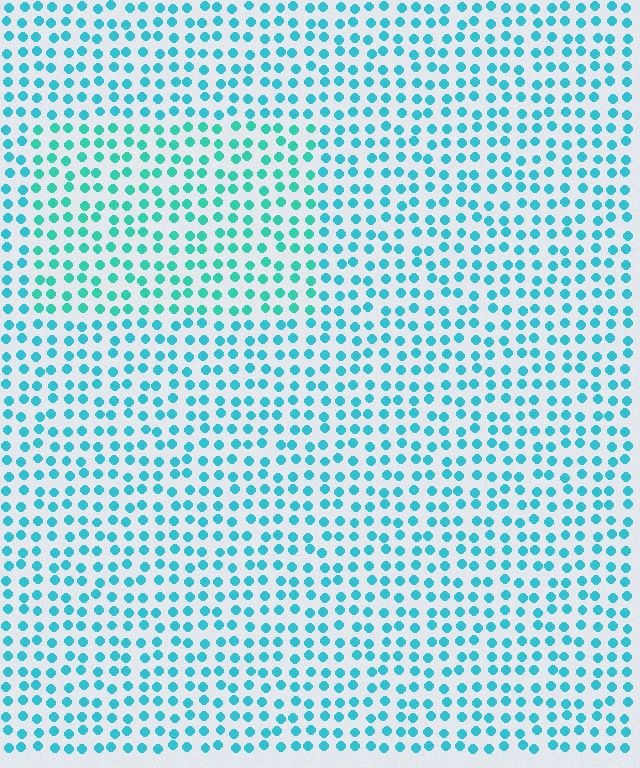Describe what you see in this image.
The image is filled with small cyan elements in a uniform arrangement. A rectangle-shaped region is visible where the elements are tinted to a slightly different hue, forming a subtle color boundary.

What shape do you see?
I see a rectangle.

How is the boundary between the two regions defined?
The boundary is defined purely by a slight shift in hue (about 20 degrees). Spacing, size, and orientation are identical on both sides.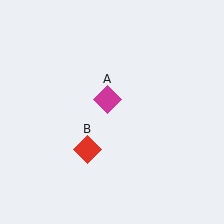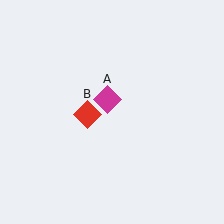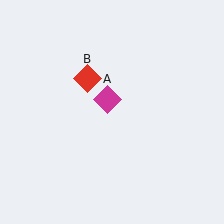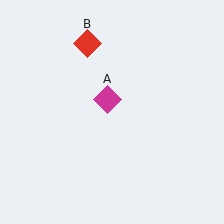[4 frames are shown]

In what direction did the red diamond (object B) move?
The red diamond (object B) moved up.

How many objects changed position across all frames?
1 object changed position: red diamond (object B).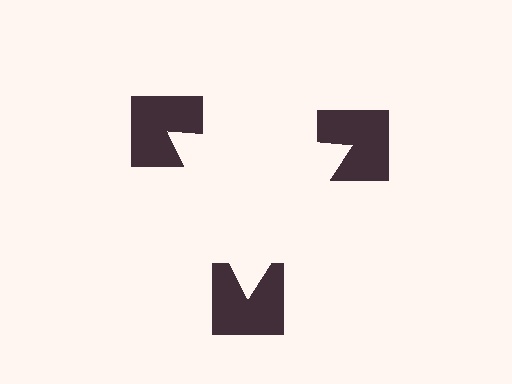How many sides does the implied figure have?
3 sides.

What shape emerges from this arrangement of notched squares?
An illusory triangle — its edges are inferred from the aligned wedge cuts in the notched squares, not physically drawn.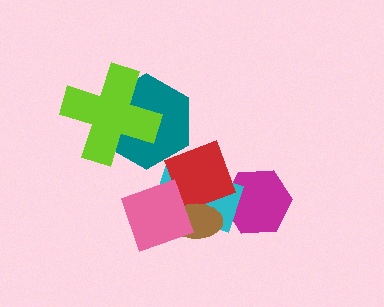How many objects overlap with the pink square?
3 objects overlap with the pink square.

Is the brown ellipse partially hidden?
Yes, it is partially covered by another shape.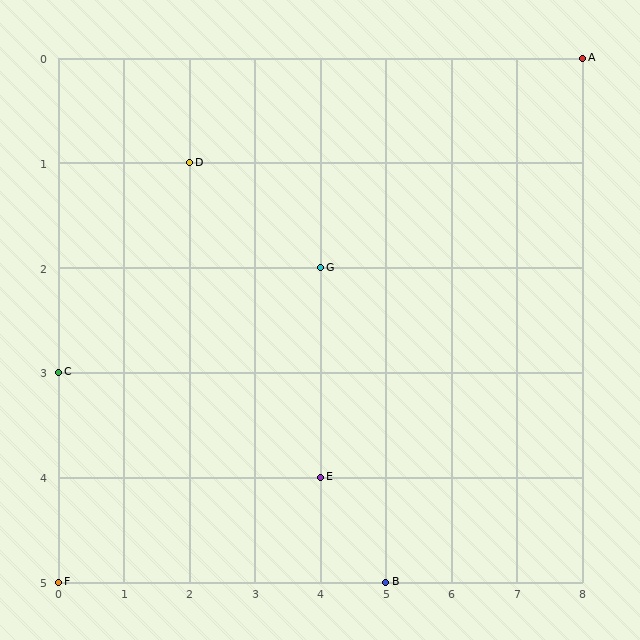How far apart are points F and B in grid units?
Points F and B are 5 columns apart.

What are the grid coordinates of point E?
Point E is at grid coordinates (4, 4).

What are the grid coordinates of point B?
Point B is at grid coordinates (5, 5).